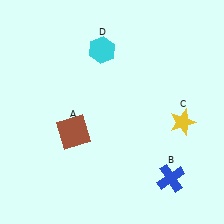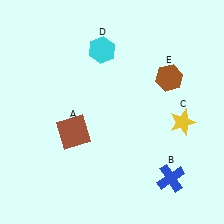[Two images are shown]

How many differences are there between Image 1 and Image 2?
There is 1 difference between the two images.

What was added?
A brown hexagon (E) was added in Image 2.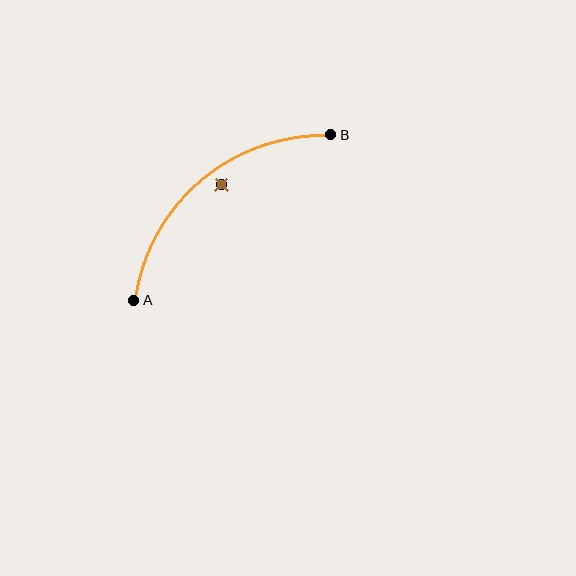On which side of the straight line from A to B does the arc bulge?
The arc bulges above and to the left of the straight line connecting A and B.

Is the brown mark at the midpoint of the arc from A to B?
No — the brown mark does not lie on the arc at all. It sits slightly inside the curve.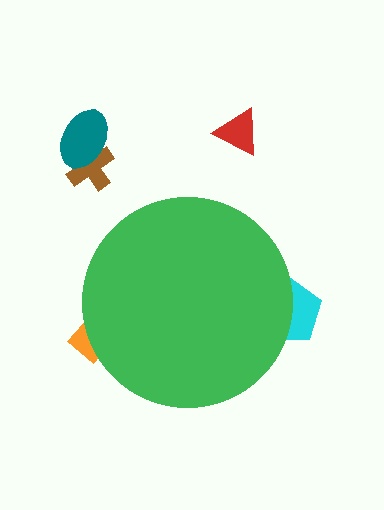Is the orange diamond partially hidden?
Yes, the orange diamond is partially hidden behind the green circle.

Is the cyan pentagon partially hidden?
Yes, the cyan pentagon is partially hidden behind the green circle.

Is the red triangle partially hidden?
No, the red triangle is fully visible.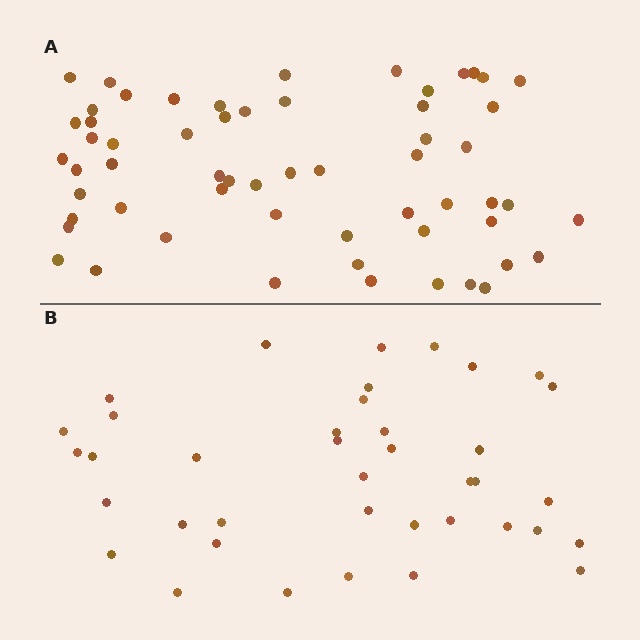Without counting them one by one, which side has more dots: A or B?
Region A (the top region) has more dots.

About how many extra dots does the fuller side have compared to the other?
Region A has approximately 20 more dots than region B.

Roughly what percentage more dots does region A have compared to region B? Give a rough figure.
About 50% more.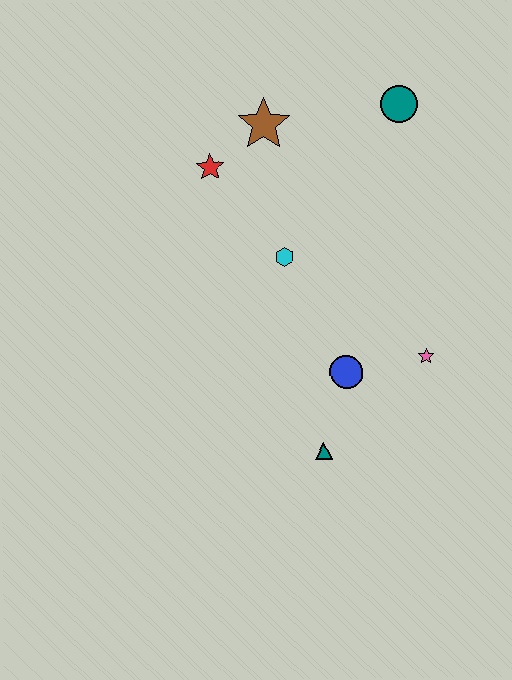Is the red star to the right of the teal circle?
No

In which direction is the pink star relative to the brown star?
The pink star is below the brown star.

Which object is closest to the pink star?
The blue circle is closest to the pink star.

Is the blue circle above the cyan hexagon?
No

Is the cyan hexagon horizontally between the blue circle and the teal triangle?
No